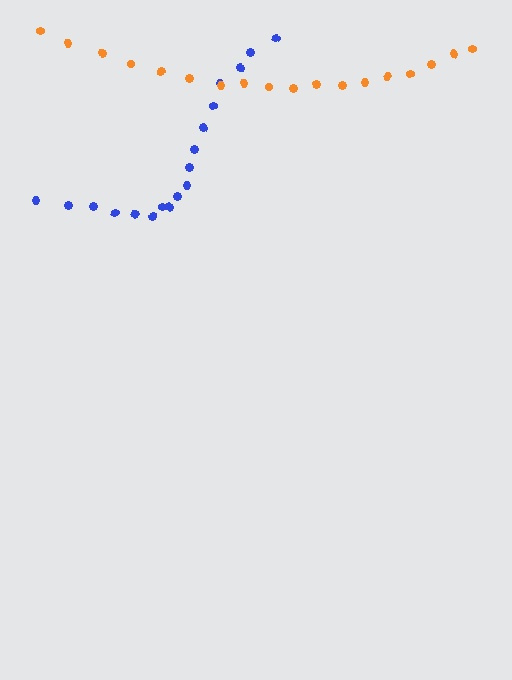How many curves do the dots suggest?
There are 2 distinct paths.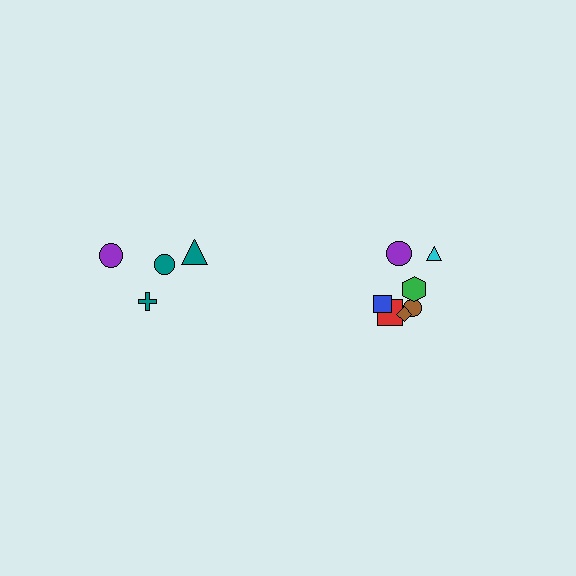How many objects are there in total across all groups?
There are 11 objects.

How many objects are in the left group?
There are 4 objects.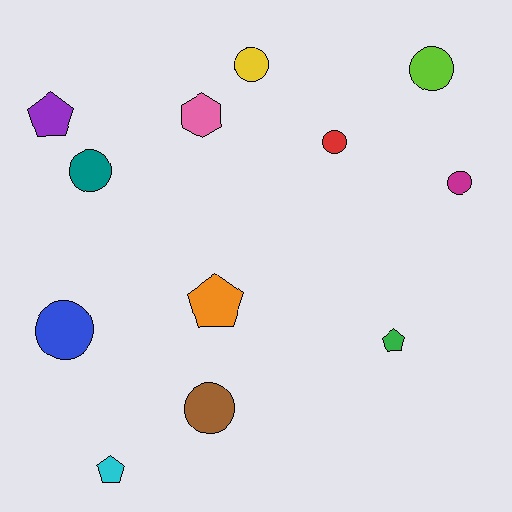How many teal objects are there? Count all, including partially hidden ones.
There is 1 teal object.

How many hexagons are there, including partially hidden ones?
There is 1 hexagon.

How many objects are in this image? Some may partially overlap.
There are 12 objects.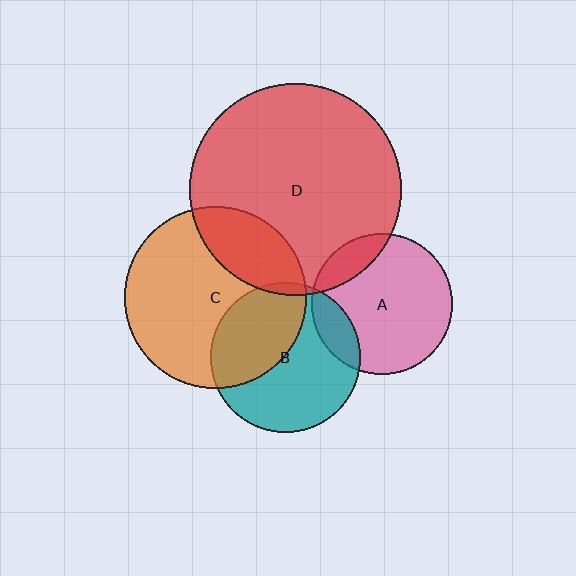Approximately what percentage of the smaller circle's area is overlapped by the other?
Approximately 15%.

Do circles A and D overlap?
Yes.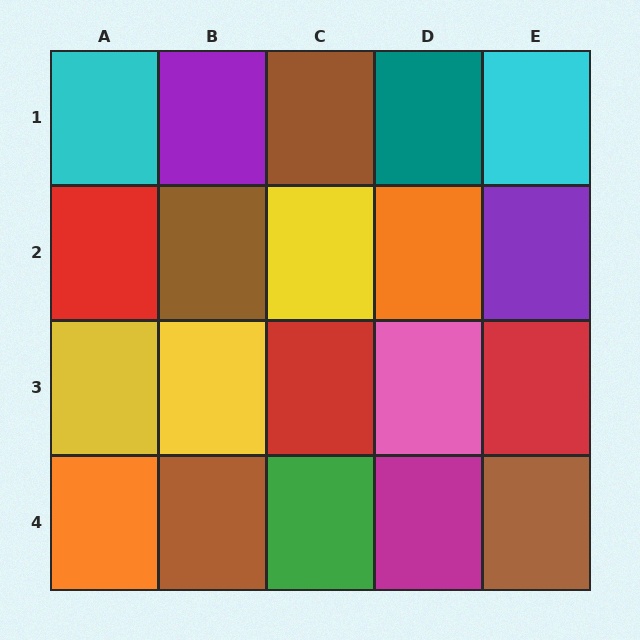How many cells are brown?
4 cells are brown.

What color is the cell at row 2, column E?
Purple.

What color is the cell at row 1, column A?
Cyan.